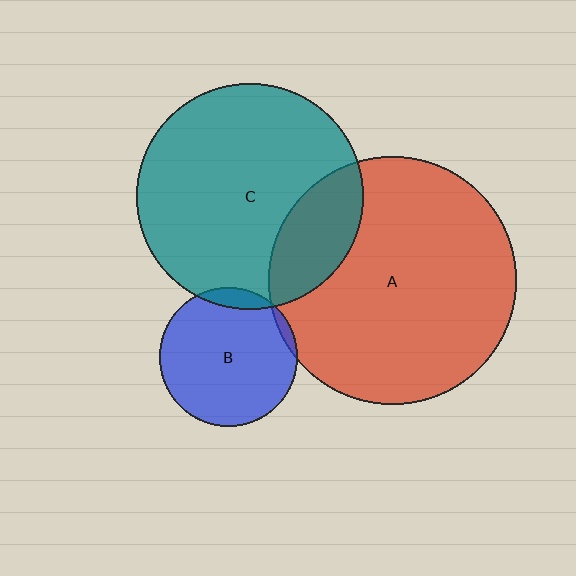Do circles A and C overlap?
Yes.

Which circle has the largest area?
Circle A (red).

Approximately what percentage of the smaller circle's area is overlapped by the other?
Approximately 20%.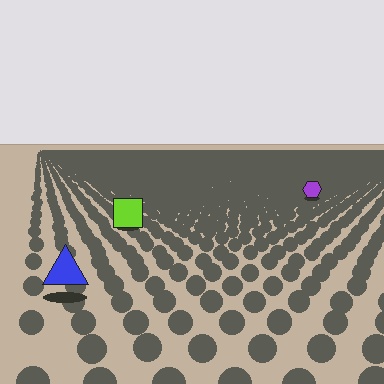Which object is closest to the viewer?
The blue triangle is closest. The texture marks near it are larger and more spread out.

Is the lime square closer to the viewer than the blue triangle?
No. The blue triangle is closer — you can tell from the texture gradient: the ground texture is coarser near it.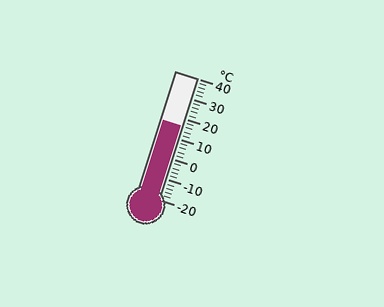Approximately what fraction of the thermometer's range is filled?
The thermometer is filled to approximately 60% of its range.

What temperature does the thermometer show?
The thermometer shows approximately 16°C.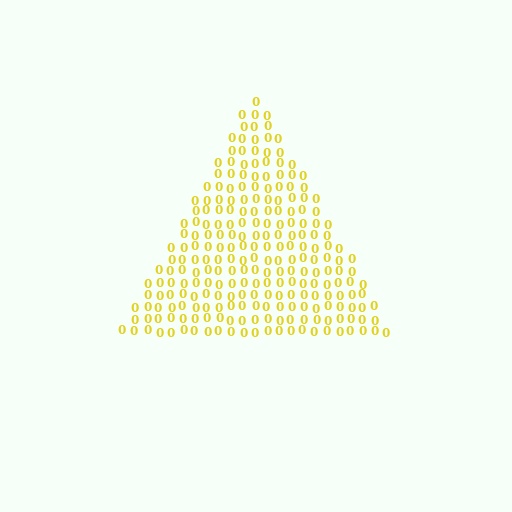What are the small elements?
The small elements are digit 0's.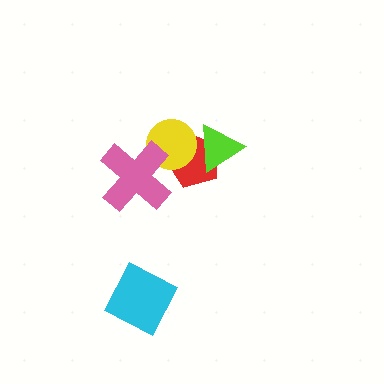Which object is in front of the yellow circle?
The pink cross is in front of the yellow circle.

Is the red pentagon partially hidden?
Yes, it is partially covered by another shape.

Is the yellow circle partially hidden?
Yes, it is partially covered by another shape.